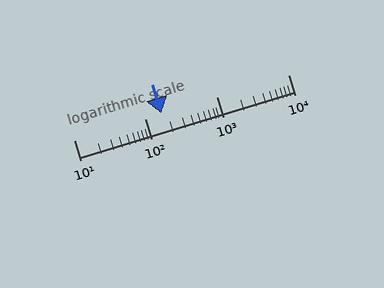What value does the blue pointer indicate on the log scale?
The pointer indicates approximately 170.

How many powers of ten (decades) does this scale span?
The scale spans 3 decades, from 10 to 10000.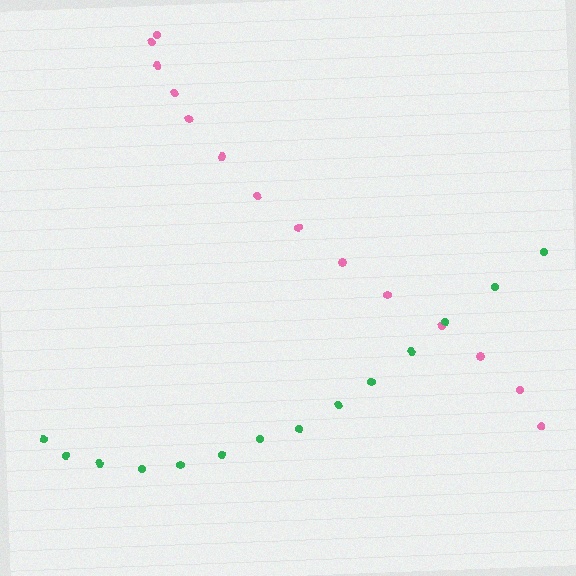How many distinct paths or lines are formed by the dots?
There are 2 distinct paths.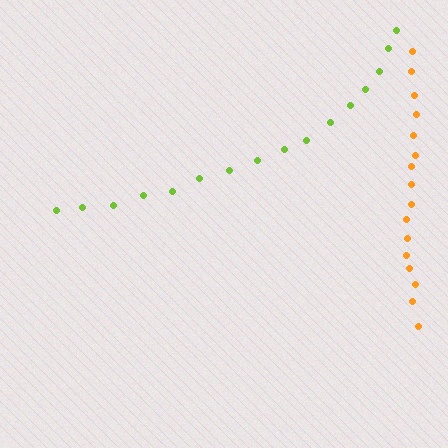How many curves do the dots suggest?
There are 2 distinct paths.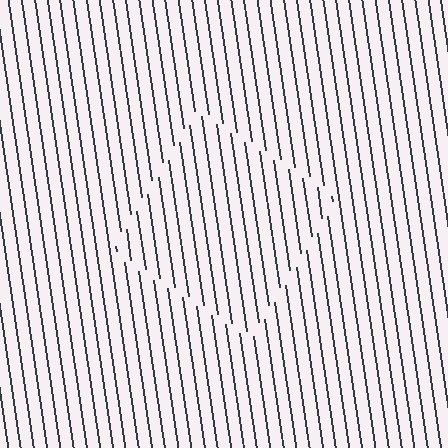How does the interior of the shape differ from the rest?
The interior of the shape contains the same grating, shifted by half a period — the contour is defined by the phase discontinuity where line-ends from the inner and outer gratings abut.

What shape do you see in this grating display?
An illusory square. The interior of the shape contains the same grating, shifted by half a period — the contour is defined by the phase discontinuity where line-ends from the inner and outer gratings abut.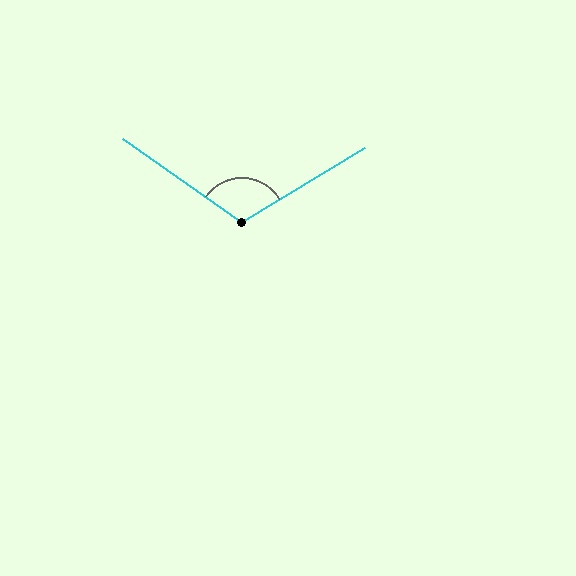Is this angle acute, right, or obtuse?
It is obtuse.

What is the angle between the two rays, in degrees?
Approximately 114 degrees.